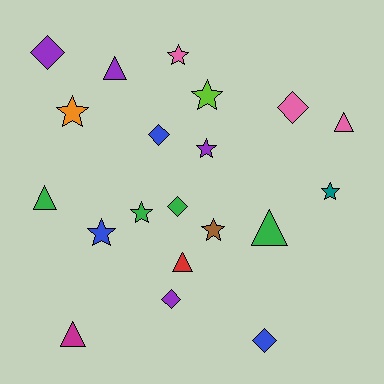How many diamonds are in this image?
There are 6 diamonds.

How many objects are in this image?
There are 20 objects.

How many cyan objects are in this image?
There are no cyan objects.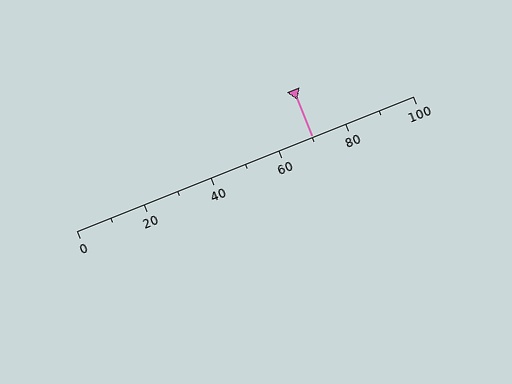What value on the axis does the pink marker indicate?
The marker indicates approximately 70.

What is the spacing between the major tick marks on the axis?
The major ticks are spaced 20 apart.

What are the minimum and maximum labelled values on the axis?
The axis runs from 0 to 100.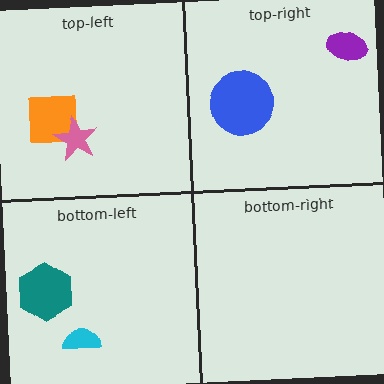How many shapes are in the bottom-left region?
2.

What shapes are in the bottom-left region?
The teal hexagon, the cyan semicircle.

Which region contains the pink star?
The top-left region.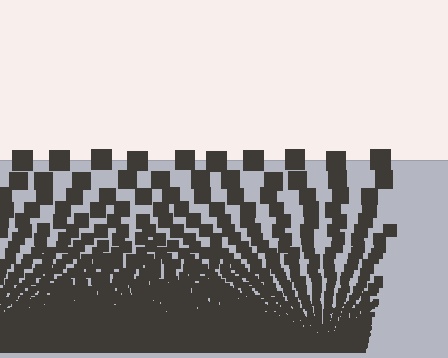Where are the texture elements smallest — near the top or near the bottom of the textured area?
Near the bottom.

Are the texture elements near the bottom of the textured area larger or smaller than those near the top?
Smaller. The gradient is inverted — elements near the bottom are smaller and denser.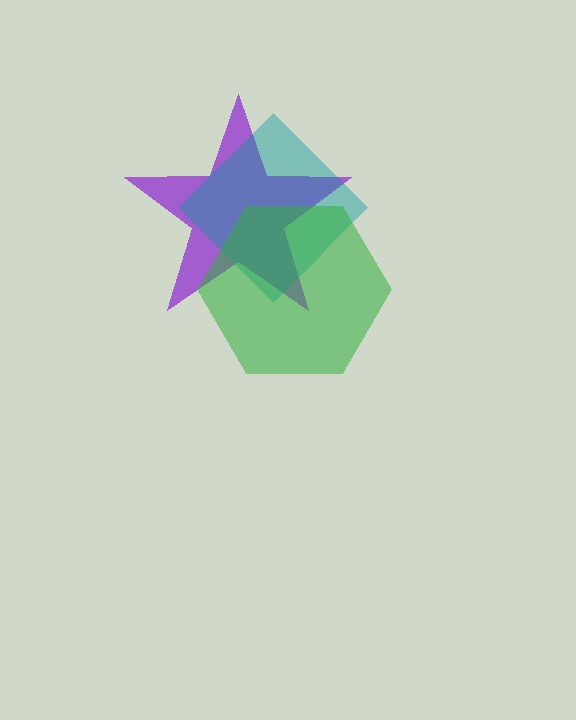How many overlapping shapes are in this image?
There are 3 overlapping shapes in the image.